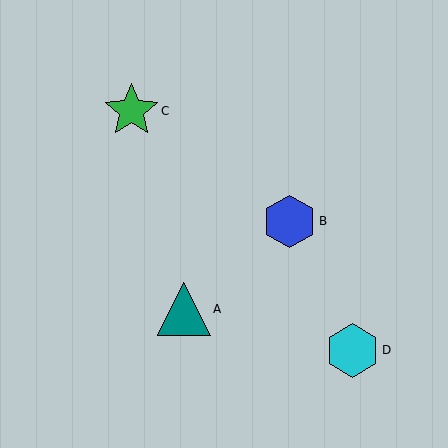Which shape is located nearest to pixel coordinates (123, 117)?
The green star (labeled C) at (132, 111) is nearest to that location.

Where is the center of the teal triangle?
The center of the teal triangle is at (184, 309).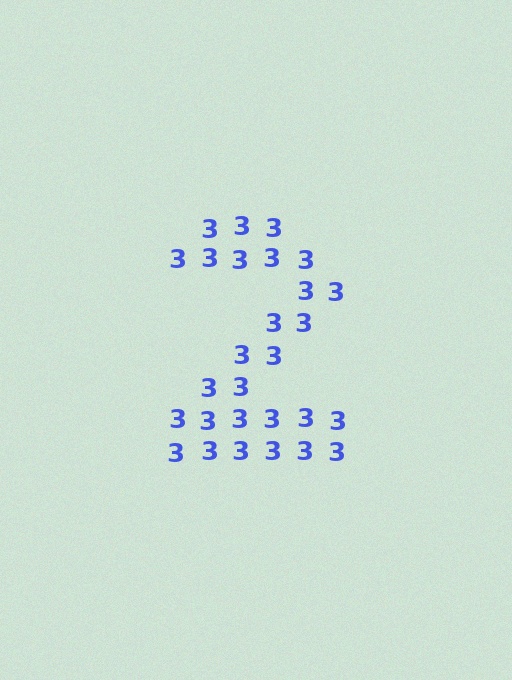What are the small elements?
The small elements are digit 3's.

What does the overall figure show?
The overall figure shows the digit 2.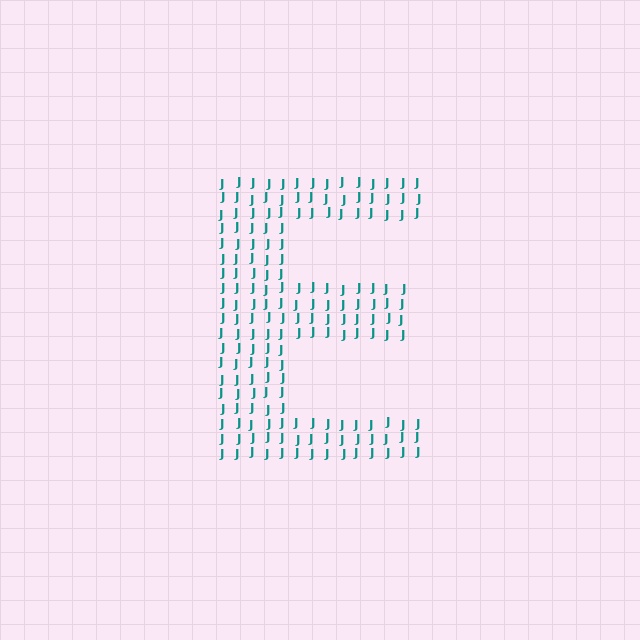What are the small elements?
The small elements are letter J's.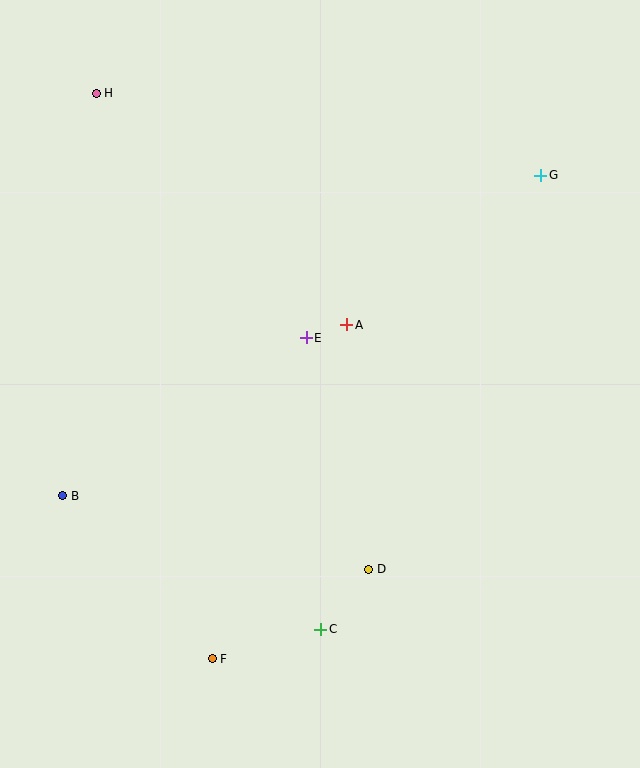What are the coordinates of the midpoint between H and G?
The midpoint between H and G is at (318, 134).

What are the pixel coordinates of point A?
Point A is at (347, 325).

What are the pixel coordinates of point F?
Point F is at (212, 659).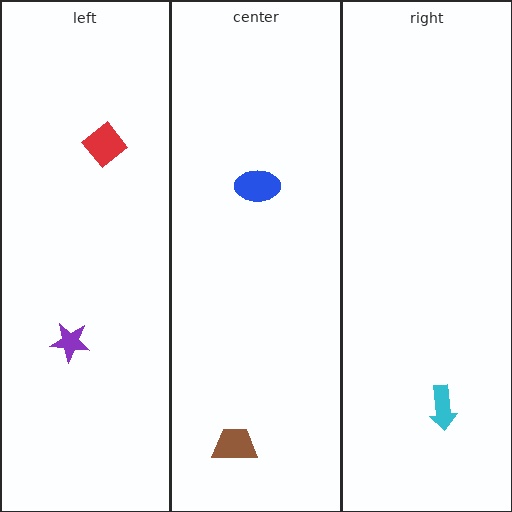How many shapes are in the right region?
1.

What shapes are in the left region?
The red diamond, the purple star.